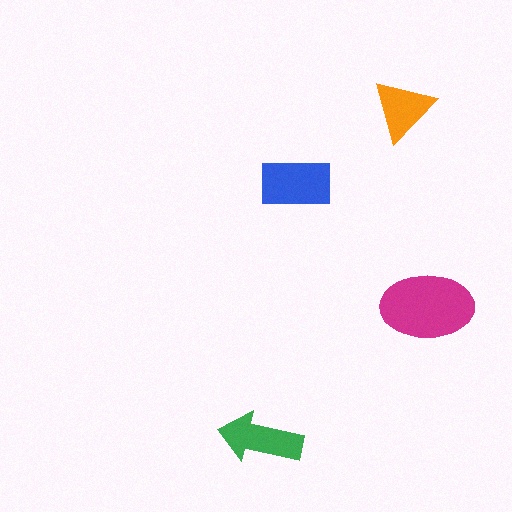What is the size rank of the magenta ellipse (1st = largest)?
1st.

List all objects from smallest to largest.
The orange triangle, the green arrow, the blue rectangle, the magenta ellipse.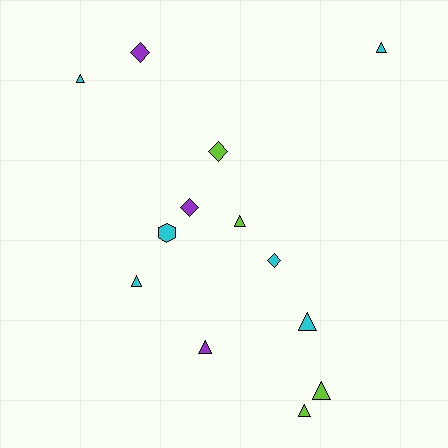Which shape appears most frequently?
Triangle, with 8 objects.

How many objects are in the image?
There are 13 objects.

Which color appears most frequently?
Cyan, with 6 objects.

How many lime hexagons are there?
There are no lime hexagons.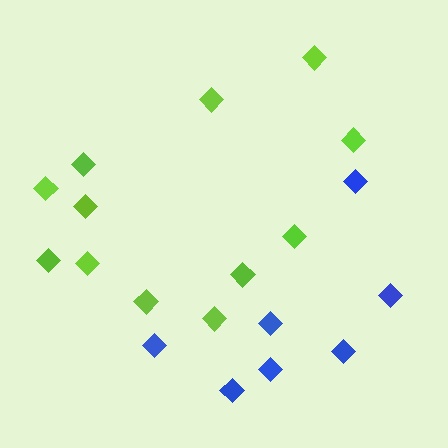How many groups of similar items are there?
There are 2 groups: one group of blue diamonds (7) and one group of lime diamonds (12).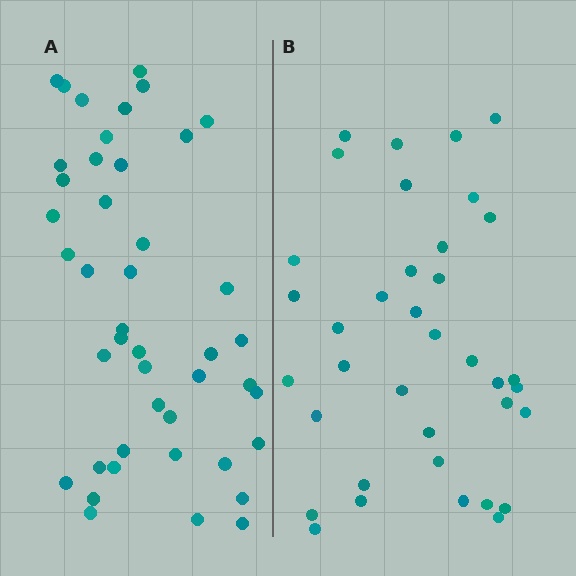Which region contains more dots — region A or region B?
Region A (the left region) has more dots.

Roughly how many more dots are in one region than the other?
Region A has roughly 8 or so more dots than region B.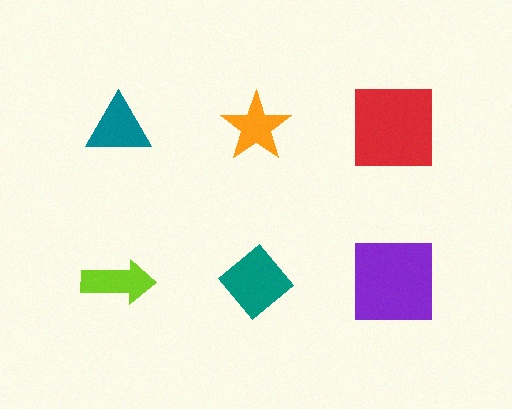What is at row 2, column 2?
A teal diamond.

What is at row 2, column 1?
A lime arrow.